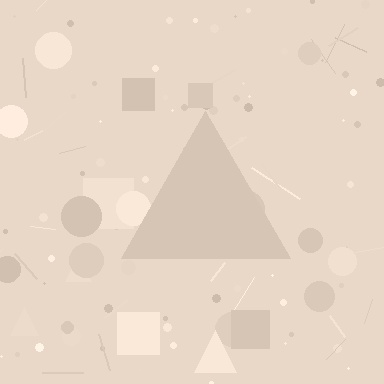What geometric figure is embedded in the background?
A triangle is embedded in the background.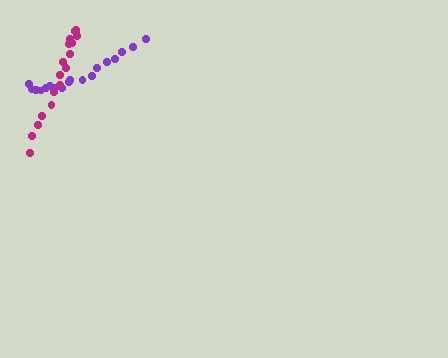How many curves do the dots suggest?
There are 2 distinct paths.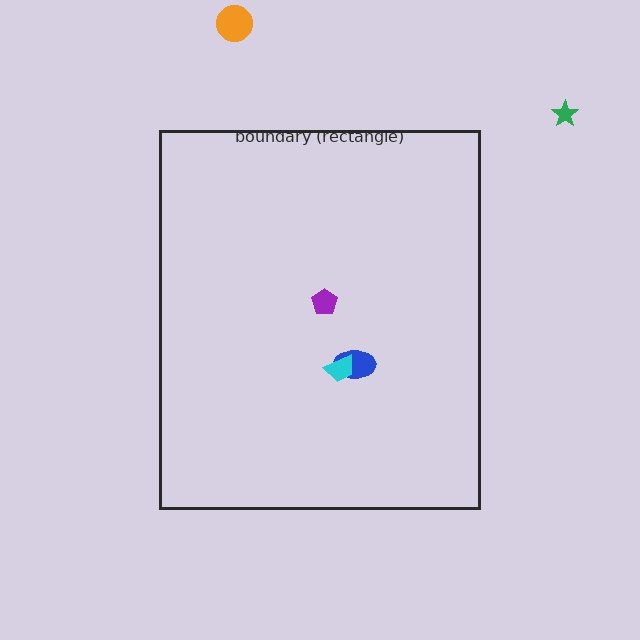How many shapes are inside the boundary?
3 inside, 2 outside.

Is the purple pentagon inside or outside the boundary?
Inside.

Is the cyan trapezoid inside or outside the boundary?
Inside.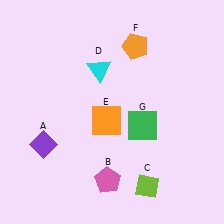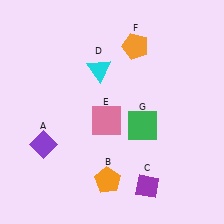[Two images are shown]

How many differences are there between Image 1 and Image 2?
There are 3 differences between the two images.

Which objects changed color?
B changed from pink to orange. C changed from lime to purple. E changed from orange to pink.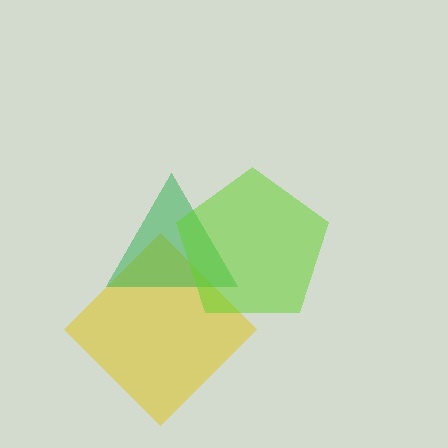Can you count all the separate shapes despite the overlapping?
Yes, there are 3 separate shapes.